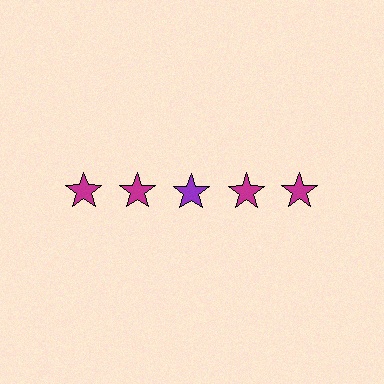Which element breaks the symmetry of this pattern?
The purple star in the top row, center column breaks the symmetry. All other shapes are magenta stars.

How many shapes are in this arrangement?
There are 5 shapes arranged in a grid pattern.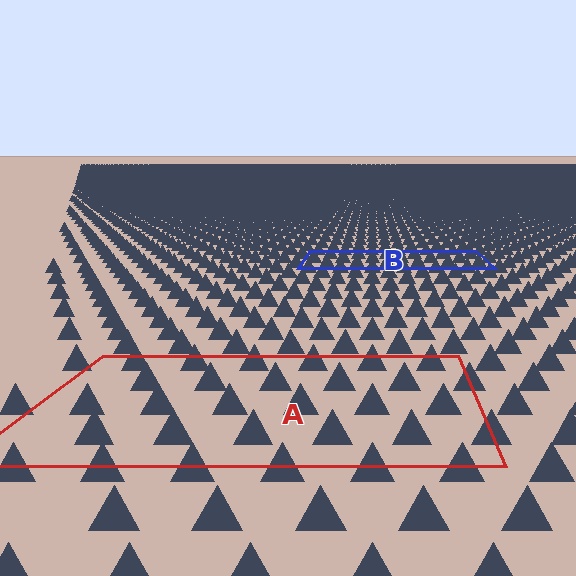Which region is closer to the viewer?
Region A is closer. The texture elements there are larger and more spread out.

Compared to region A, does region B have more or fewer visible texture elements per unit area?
Region B has more texture elements per unit area — they are packed more densely because it is farther away.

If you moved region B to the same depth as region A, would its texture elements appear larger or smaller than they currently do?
They would appear larger. At a closer depth, the same texture elements are projected at a bigger on-screen size.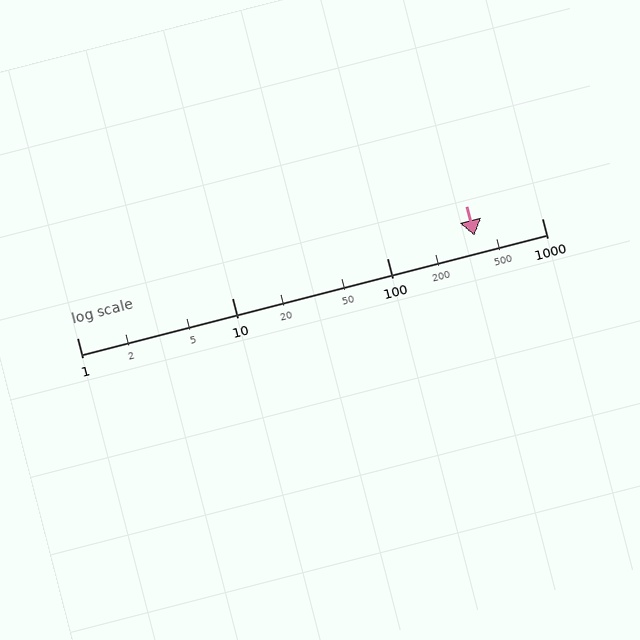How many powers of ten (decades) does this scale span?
The scale spans 3 decades, from 1 to 1000.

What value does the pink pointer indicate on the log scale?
The pointer indicates approximately 370.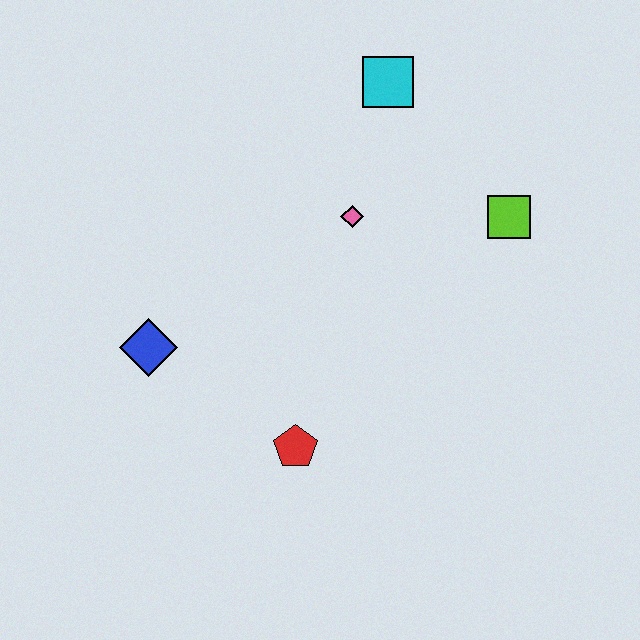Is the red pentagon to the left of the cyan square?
Yes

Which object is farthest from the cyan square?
The red pentagon is farthest from the cyan square.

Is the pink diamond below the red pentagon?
No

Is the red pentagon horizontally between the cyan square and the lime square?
No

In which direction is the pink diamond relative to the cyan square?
The pink diamond is below the cyan square.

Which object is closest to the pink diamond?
The cyan square is closest to the pink diamond.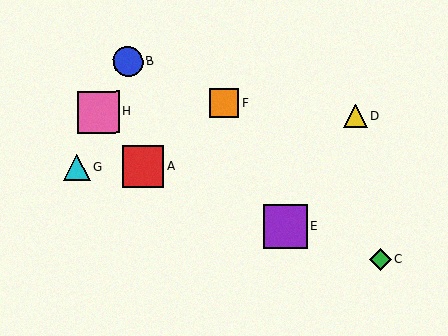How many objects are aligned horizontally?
2 objects (A, G) are aligned horizontally.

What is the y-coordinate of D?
Object D is at y≈117.